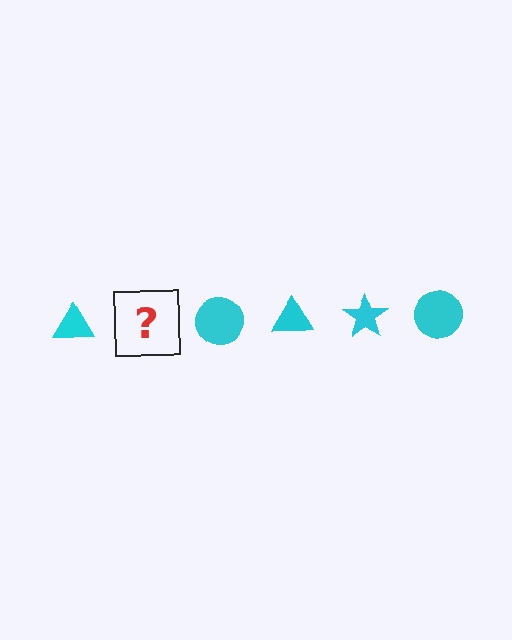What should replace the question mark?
The question mark should be replaced with a cyan star.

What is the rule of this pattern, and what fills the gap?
The rule is that the pattern cycles through triangle, star, circle shapes in cyan. The gap should be filled with a cyan star.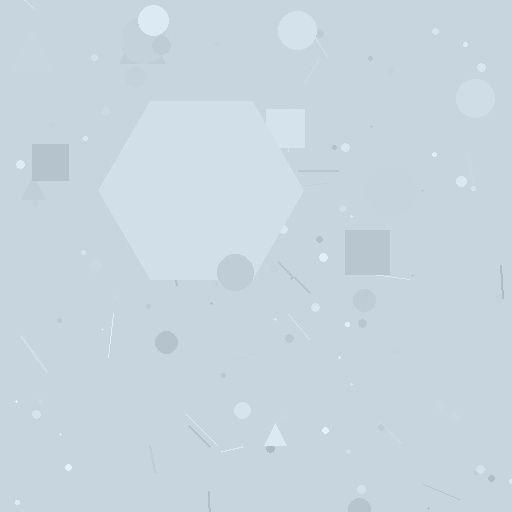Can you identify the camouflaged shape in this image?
The camouflaged shape is a hexagon.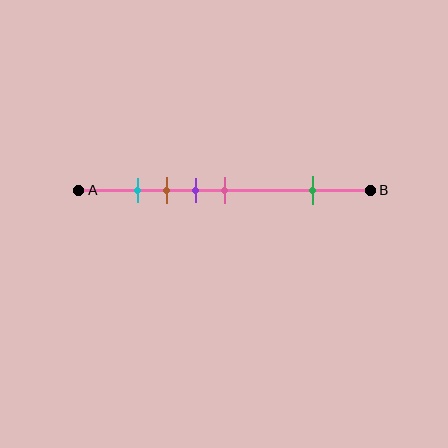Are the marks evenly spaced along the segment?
No, the marks are not evenly spaced.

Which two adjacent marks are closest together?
The cyan and brown marks are the closest adjacent pair.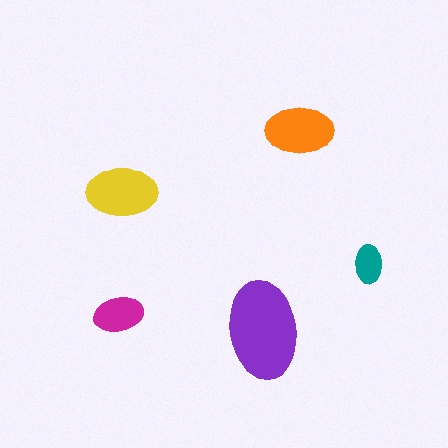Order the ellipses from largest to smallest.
the purple one, the yellow one, the orange one, the magenta one, the teal one.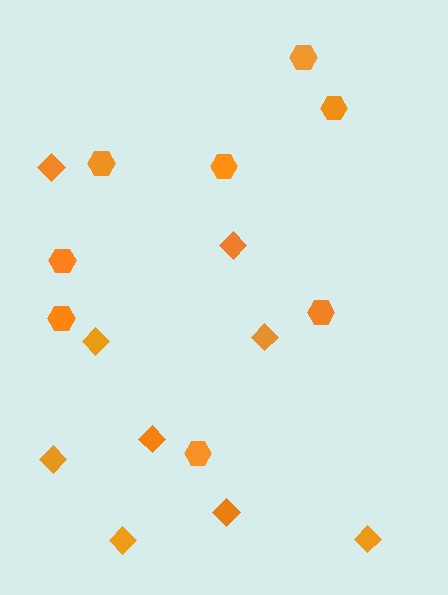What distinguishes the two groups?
There are 2 groups: one group of hexagons (8) and one group of diamonds (9).